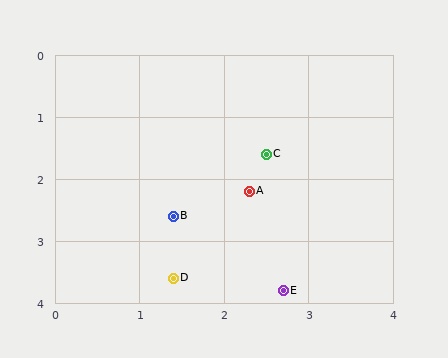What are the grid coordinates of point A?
Point A is at approximately (2.3, 2.2).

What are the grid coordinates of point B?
Point B is at approximately (1.4, 2.6).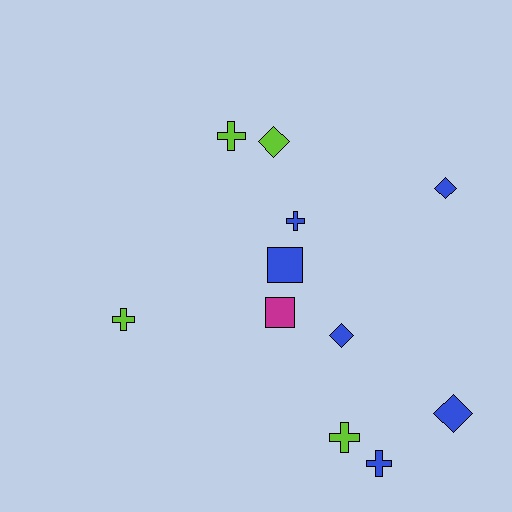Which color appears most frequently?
Blue, with 6 objects.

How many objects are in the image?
There are 11 objects.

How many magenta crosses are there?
There are no magenta crosses.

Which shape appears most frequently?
Cross, with 5 objects.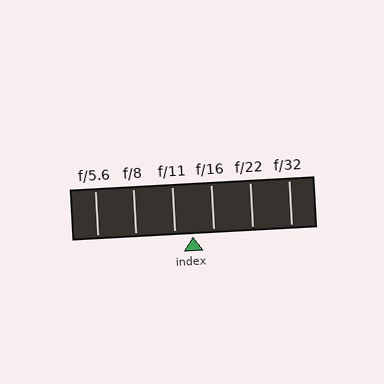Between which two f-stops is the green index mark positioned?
The index mark is between f/11 and f/16.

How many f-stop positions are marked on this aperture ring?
There are 6 f-stop positions marked.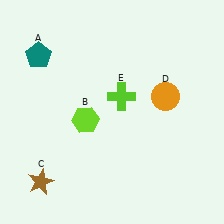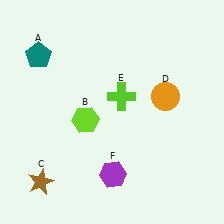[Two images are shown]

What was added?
A purple hexagon (F) was added in Image 2.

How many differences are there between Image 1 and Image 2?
There is 1 difference between the two images.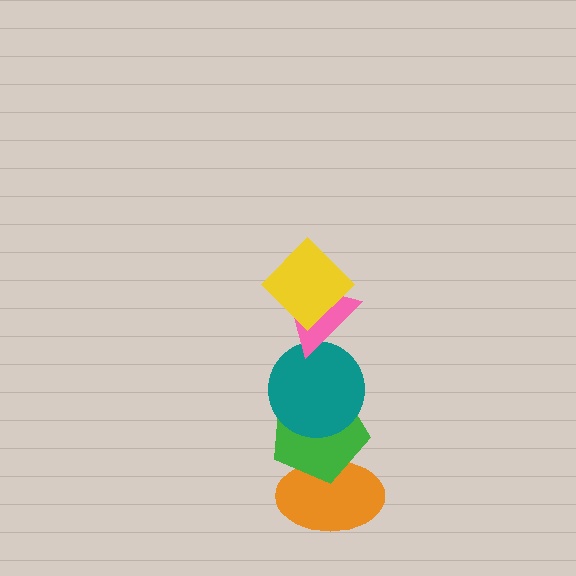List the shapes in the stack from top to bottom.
From top to bottom: the yellow diamond, the pink triangle, the teal circle, the green pentagon, the orange ellipse.